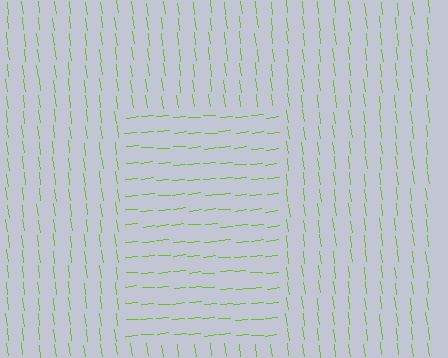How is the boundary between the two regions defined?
The boundary is defined purely by a change in line orientation (approximately 88 degrees difference). All lines are the same color and thickness.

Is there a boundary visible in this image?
Yes, there is a texture boundary formed by a change in line orientation.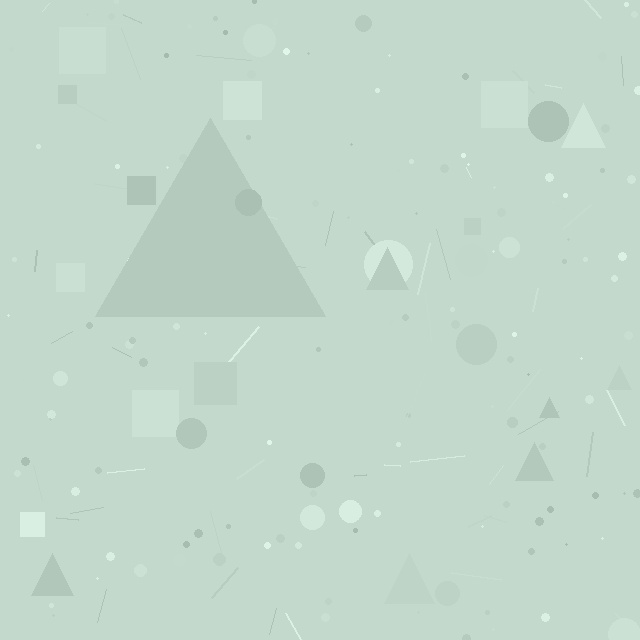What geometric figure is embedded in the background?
A triangle is embedded in the background.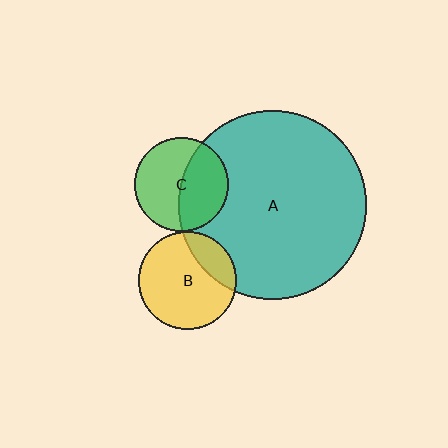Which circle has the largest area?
Circle A (teal).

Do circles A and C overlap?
Yes.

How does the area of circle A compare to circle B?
Approximately 3.7 times.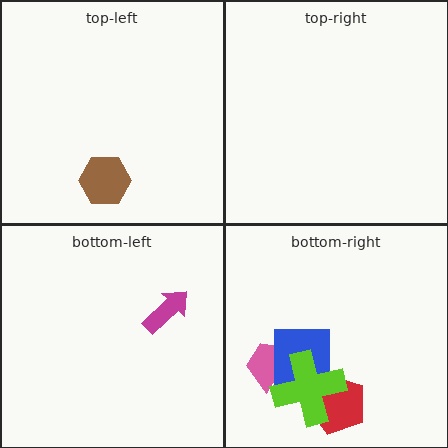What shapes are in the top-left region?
The brown hexagon.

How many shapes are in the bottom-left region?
1.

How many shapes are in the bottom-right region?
4.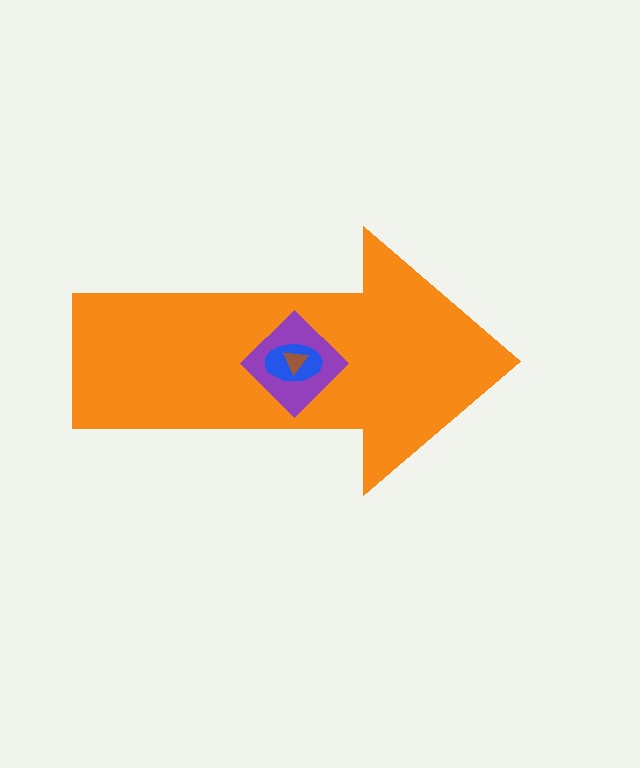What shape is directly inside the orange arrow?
The purple diamond.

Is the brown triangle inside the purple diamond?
Yes.